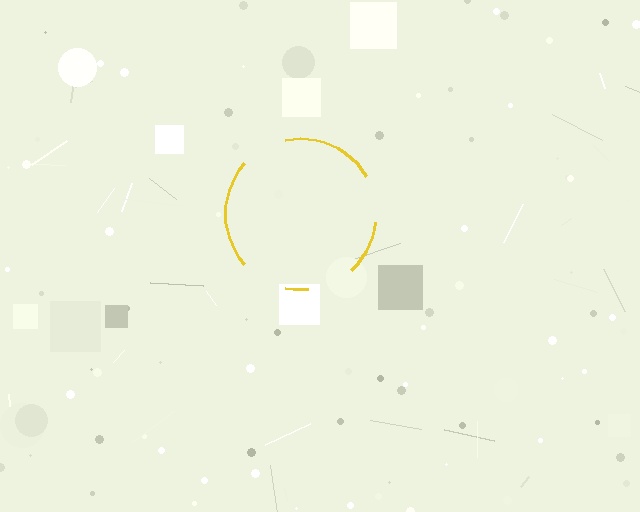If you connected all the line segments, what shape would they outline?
They would outline a circle.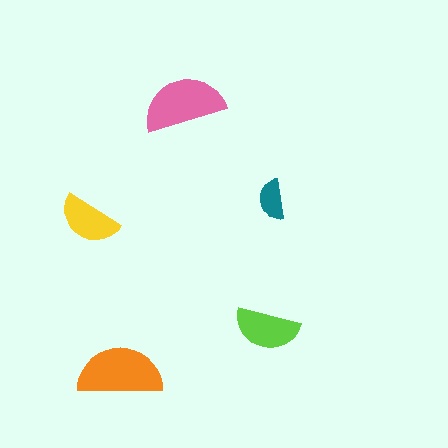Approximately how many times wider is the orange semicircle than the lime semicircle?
About 1.5 times wider.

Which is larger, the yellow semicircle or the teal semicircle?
The yellow one.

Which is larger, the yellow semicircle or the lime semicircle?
The lime one.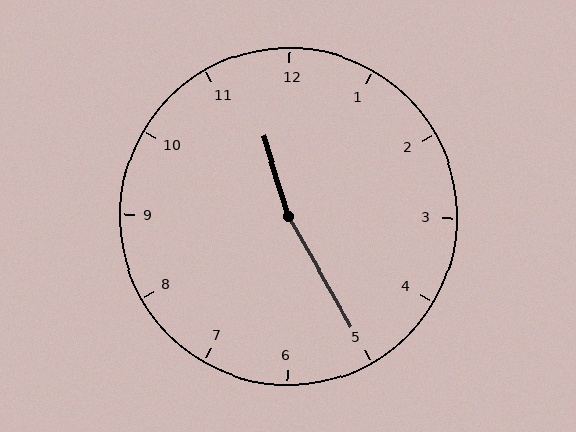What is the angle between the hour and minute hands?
Approximately 168 degrees.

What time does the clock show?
11:25.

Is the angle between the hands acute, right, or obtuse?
It is obtuse.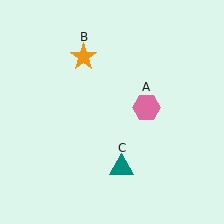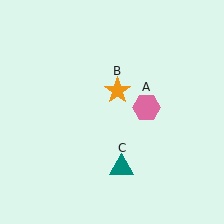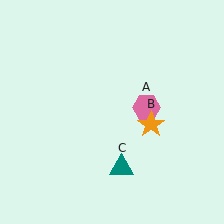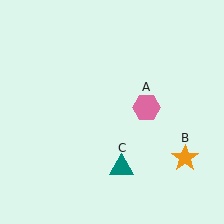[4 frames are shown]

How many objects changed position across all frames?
1 object changed position: orange star (object B).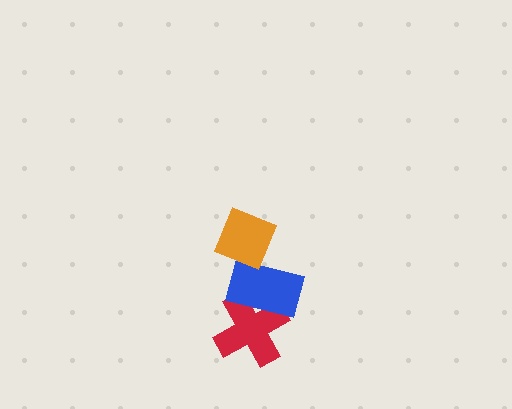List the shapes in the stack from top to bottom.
From top to bottom: the orange diamond, the blue rectangle, the red cross.